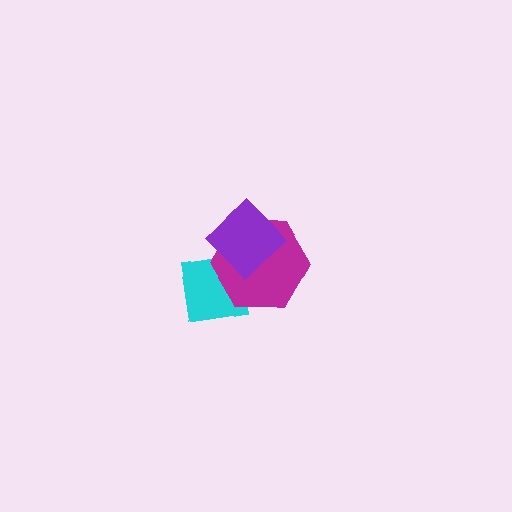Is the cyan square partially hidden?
Yes, it is partially covered by another shape.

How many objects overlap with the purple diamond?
2 objects overlap with the purple diamond.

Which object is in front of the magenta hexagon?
The purple diamond is in front of the magenta hexagon.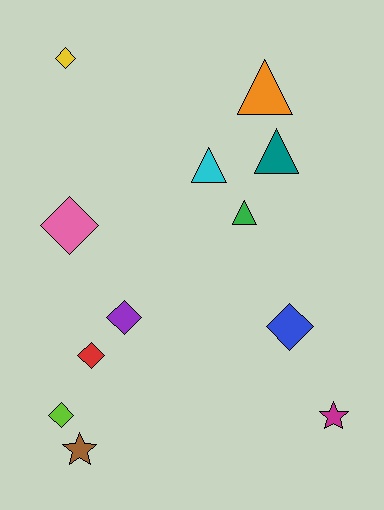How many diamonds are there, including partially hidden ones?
There are 6 diamonds.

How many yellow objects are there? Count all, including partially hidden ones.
There is 1 yellow object.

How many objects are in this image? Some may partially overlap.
There are 12 objects.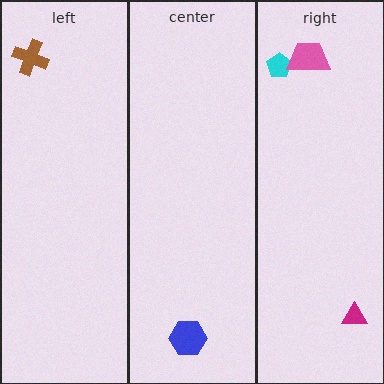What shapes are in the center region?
The blue hexagon.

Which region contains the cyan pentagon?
The right region.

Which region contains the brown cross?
The left region.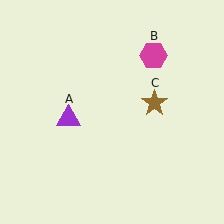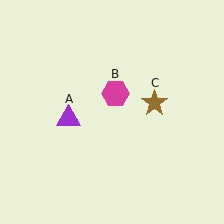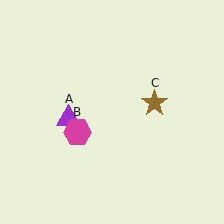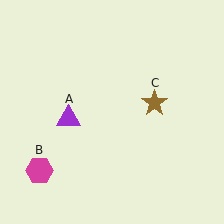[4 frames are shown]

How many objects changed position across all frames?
1 object changed position: magenta hexagon (object B).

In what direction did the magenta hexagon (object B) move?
The magenta hexagon (object B) moved down and to the left.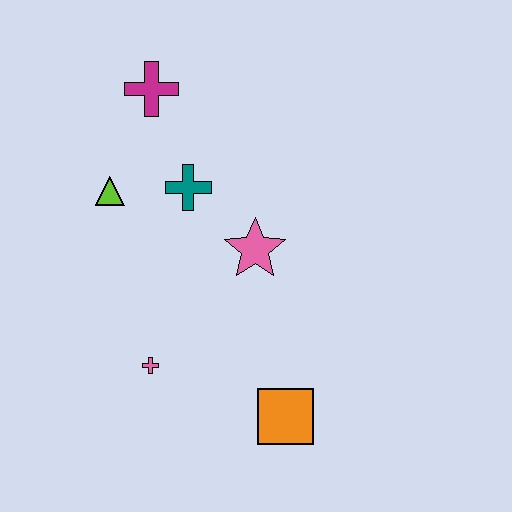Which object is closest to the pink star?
The teal cross is closest to the pink star.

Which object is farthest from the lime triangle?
The orange square is farthest from the lime triangle.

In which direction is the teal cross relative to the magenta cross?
The teal cross is below the magenta cross.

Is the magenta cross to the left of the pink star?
Yes